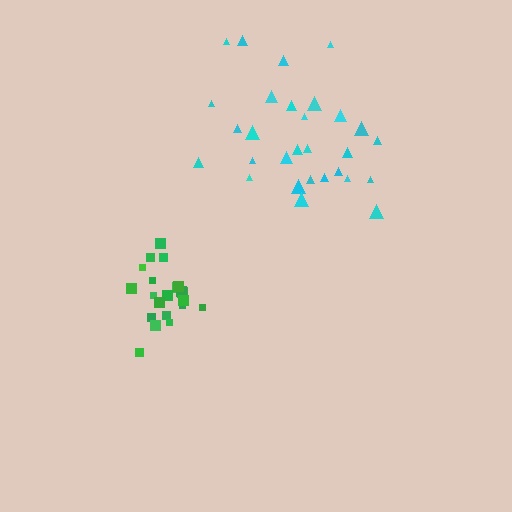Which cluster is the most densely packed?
Green.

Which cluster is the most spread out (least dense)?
Cyan.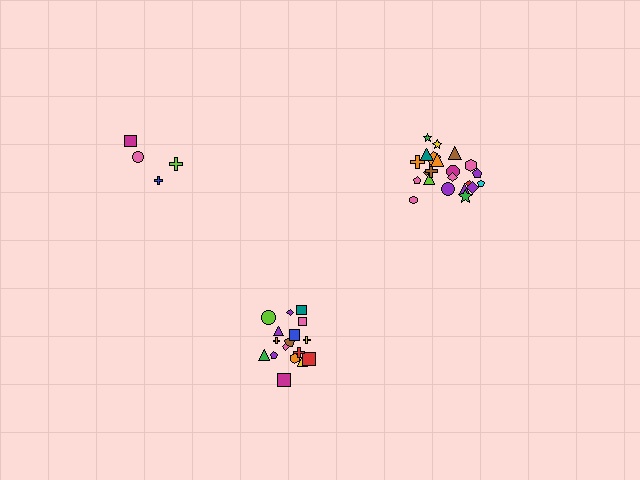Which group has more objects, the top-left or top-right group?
The top-right group.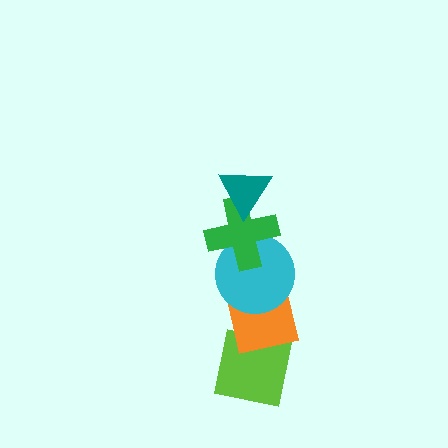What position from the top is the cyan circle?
The cyan circle is 3rd from the top.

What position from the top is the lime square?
The lime square is 5th from the top.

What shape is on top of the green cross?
The teal triangle is on top of the green cross.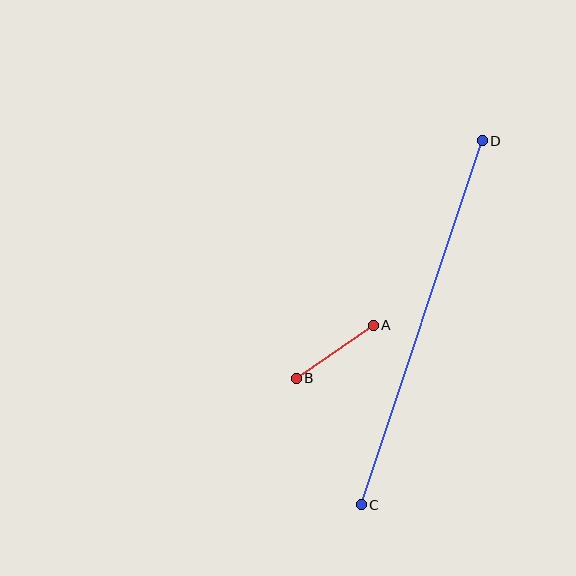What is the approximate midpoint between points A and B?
The midpoint is at approximately (335, 352) pixels.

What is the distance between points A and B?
The distance is approximately 93 pixels.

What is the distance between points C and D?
The distance is approximately 384 pixels.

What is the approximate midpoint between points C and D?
The midpoint is at approximately (422, 323) pixels.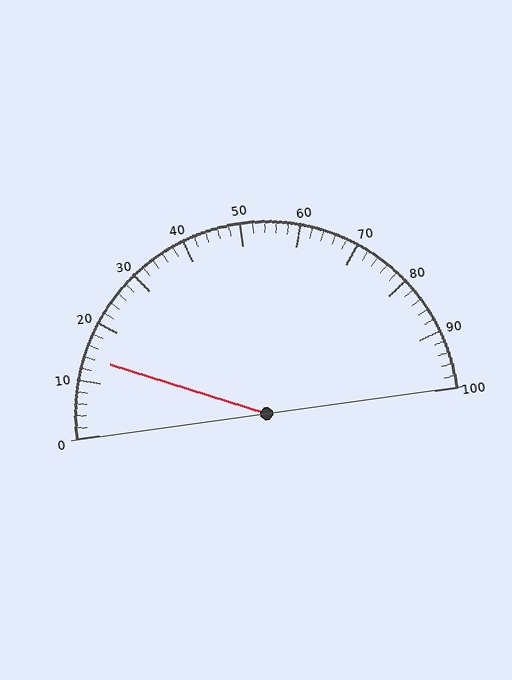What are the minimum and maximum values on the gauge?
The gauge ranges from 0 to 100.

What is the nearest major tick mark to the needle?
The nearest major tick mark is 10.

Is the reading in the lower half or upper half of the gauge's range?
The reading is in the lower half of the range (0 to 100).